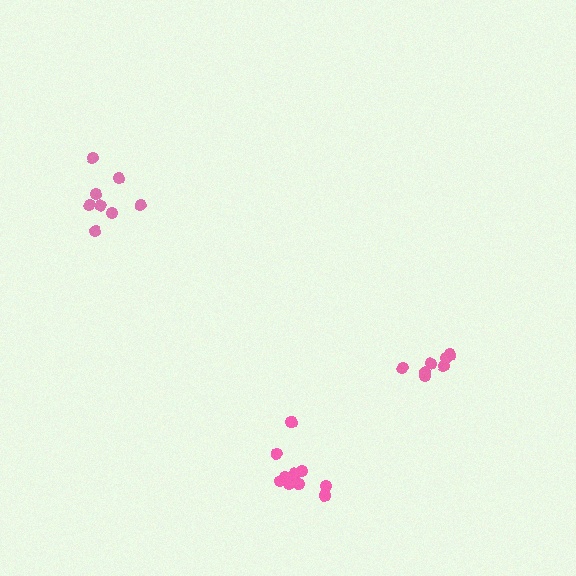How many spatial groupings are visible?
There are 3 spatial groupings.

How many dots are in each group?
Group 1: 8 dots, Group 2: 8 dots, Group 3: 11 dots (27 total).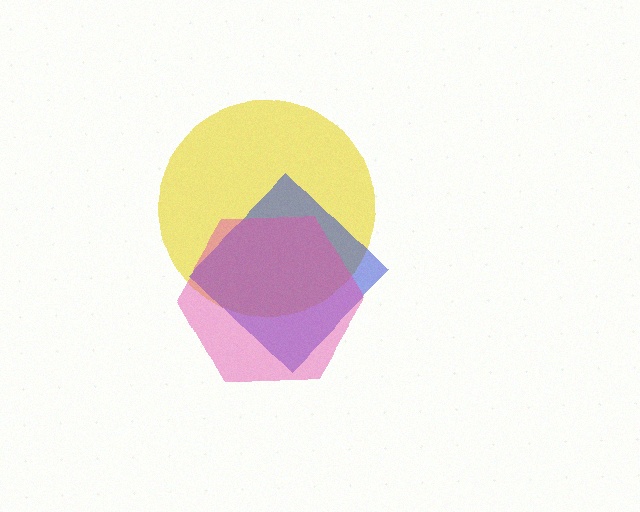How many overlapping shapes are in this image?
There are 3 overlapping shapes in the image.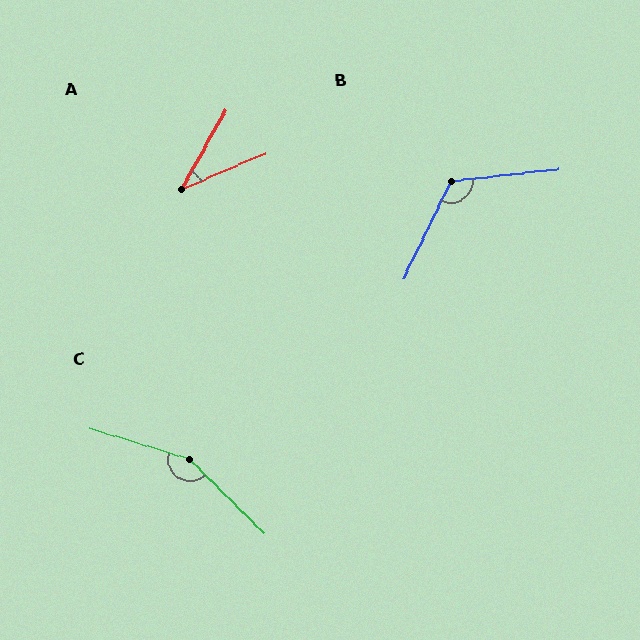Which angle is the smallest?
A, at approximately 37 degrees.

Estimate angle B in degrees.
Approximately 122 degrees.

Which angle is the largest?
C, at approximately 152 degrees.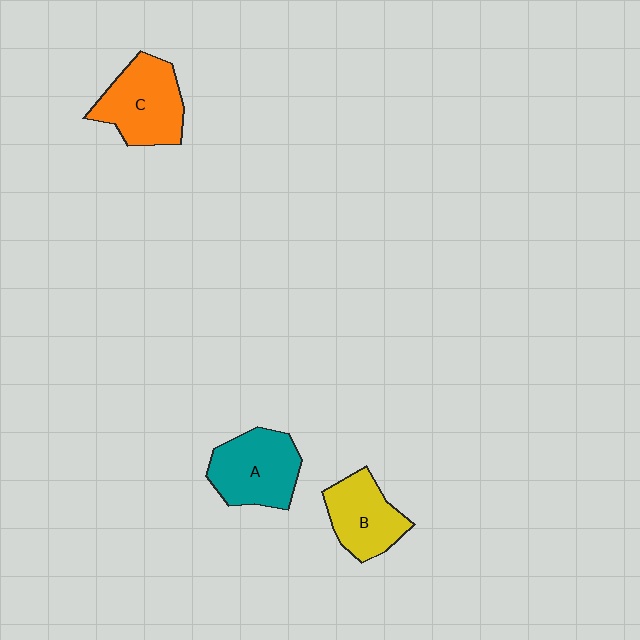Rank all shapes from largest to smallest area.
From largest to smallest: C (orange), A (teal), B (yellow).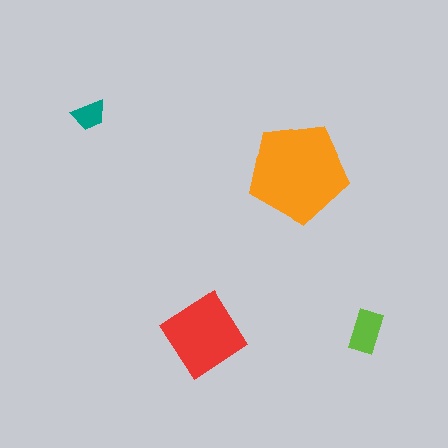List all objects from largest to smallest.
The orange pentagon, the red diamond, the lime rectangle, the teal trapezoid.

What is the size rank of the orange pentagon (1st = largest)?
1st.